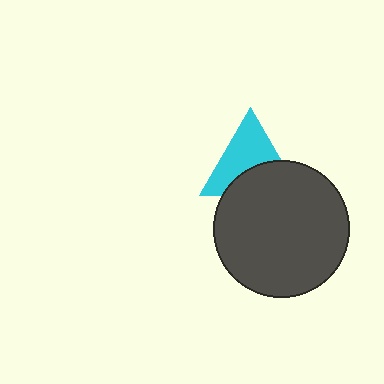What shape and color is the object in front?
The object in front is a dark gray circle.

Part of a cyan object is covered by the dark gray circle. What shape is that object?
It is a triangle.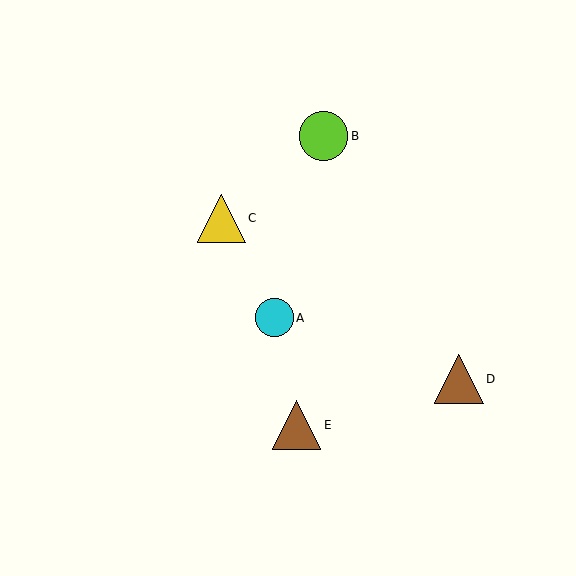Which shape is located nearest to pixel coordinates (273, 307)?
The cyan circle (labeled A) at (274, 318) is nearest to that location.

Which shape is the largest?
The brown triangle (labeled D) is the largest.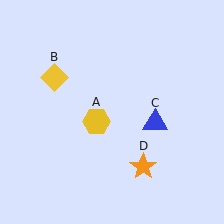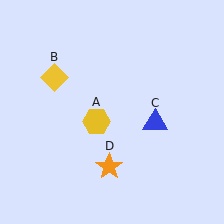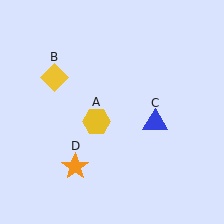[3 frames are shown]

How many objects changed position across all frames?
1 object changed position: orange star (object D).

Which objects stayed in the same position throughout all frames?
Yellow hexagon (object A) and yellow diamond (object B) and blue triangle (object C) remained stationary.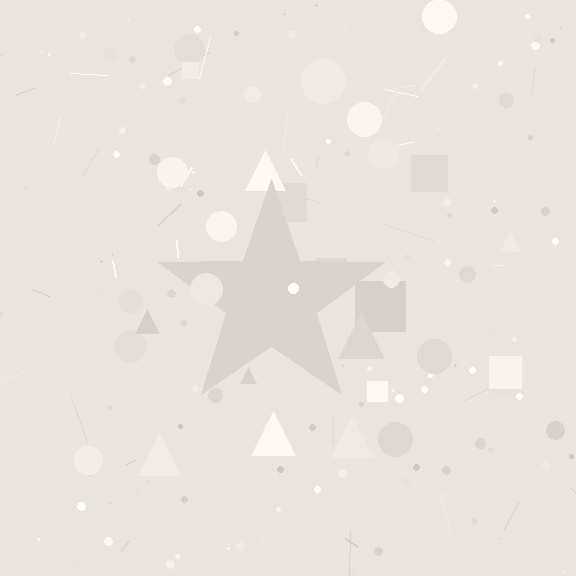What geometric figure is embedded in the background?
A star is embedded in the background.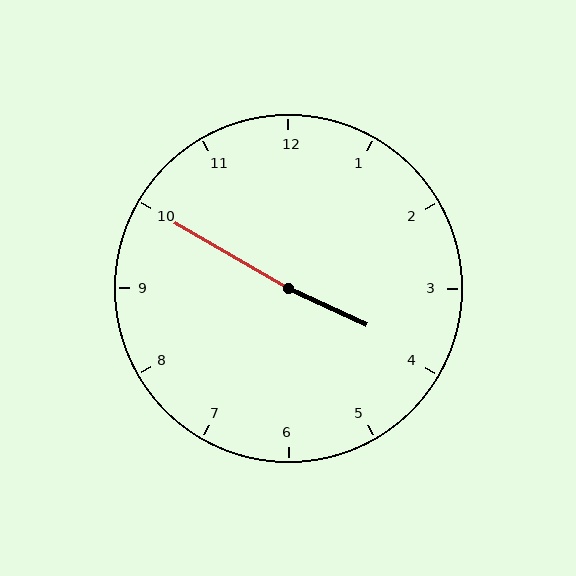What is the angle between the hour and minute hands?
Approximately 175 degrees.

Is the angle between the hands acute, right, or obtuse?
It is obtuse.